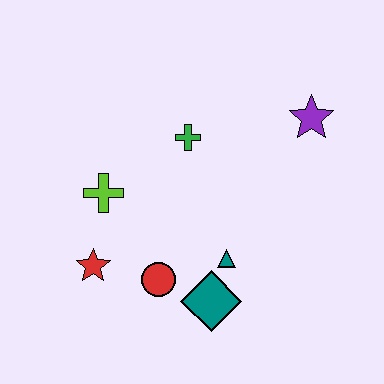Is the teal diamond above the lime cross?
No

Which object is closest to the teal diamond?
The teal triangle is closest to the teal diamond.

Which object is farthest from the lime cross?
The purple star is farthest from the lime cross.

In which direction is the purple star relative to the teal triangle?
The purple star is above the teal triangle.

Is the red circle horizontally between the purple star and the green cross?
No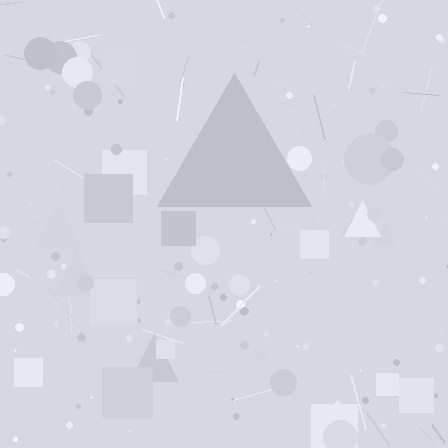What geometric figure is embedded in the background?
A triangle is embedded in the background.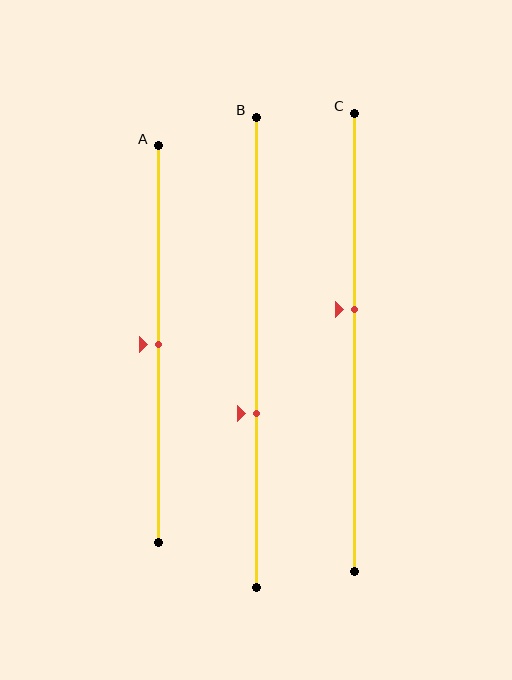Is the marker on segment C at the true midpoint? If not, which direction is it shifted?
No, the marker on segment C is shifted upward by about 7% of the segment length.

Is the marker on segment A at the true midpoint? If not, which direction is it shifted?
Yes, the marker on segment A is at the true midpoint.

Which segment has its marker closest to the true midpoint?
Segment A has its marker closest to the true midpoint.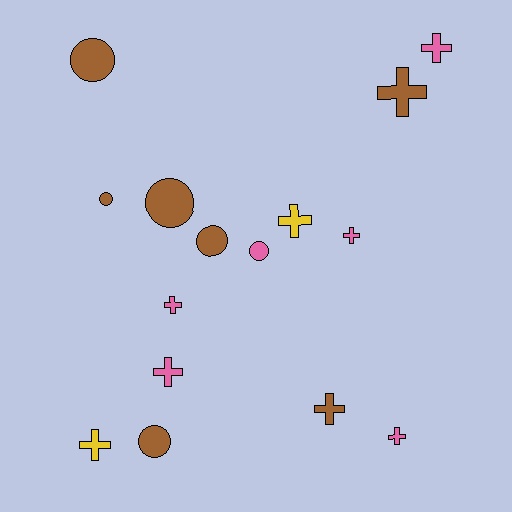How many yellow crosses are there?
There are 2 yellow crosses.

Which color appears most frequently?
Brown, with 7 objects.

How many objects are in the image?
There are 15 objects.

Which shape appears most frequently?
Cross, with 9 objects.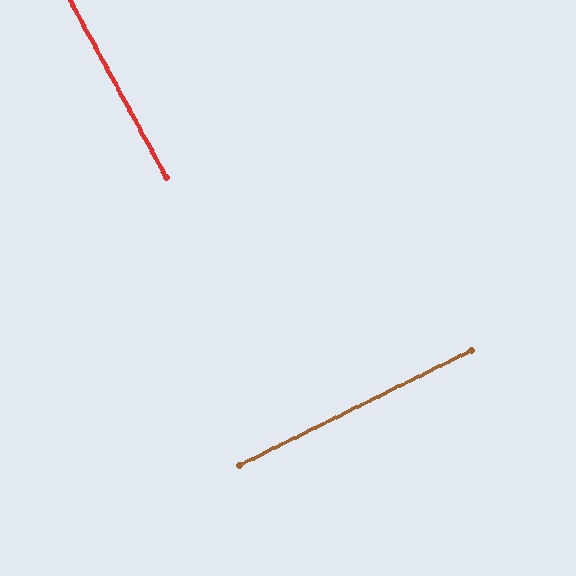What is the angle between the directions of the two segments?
Approximately 88 degrees.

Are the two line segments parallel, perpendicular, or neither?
Perpendicular — they meet at approximately 88°.